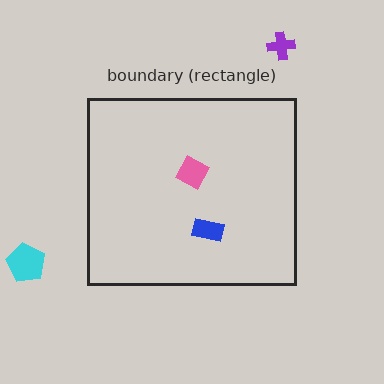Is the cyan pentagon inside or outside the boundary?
Outside.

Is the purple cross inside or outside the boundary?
Outside.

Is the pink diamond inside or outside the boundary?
Inside.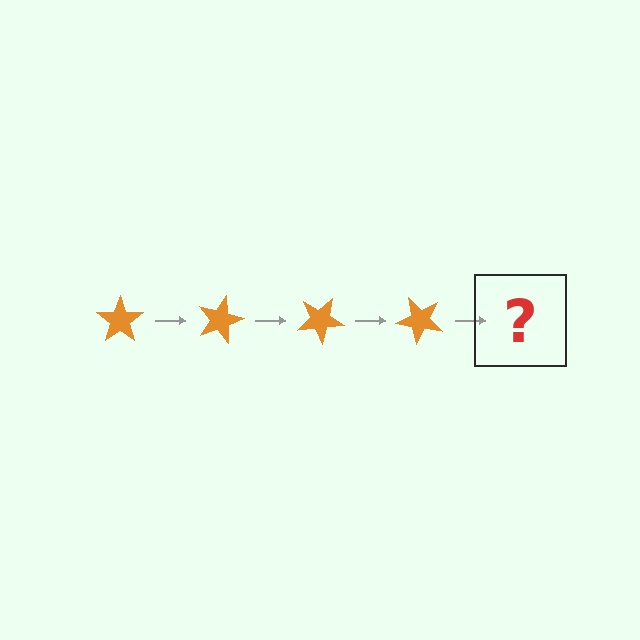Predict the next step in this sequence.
The next step is an orange star rotated 60 degrees.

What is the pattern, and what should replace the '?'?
The pattern is that the star rotates 15 degrees each step. The '?' should be an orange star rotated 60 degrees.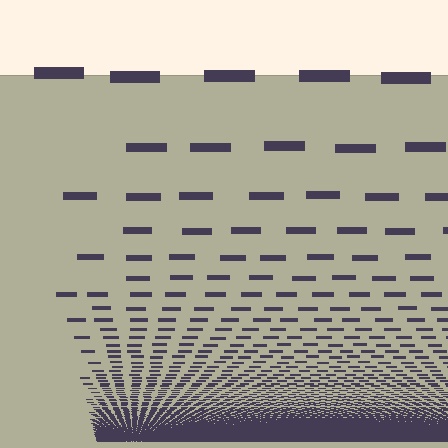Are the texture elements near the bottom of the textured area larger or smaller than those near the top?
Smaller. The gradient is inverted — elements near the bottom are smaller and denser.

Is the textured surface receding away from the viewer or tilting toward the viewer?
The surface appears to tilt toward the viewer. Texture elements get larger and sparser toward the top.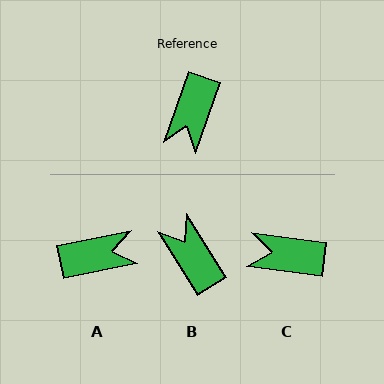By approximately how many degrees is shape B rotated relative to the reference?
Approximately 129 degrees clockwise.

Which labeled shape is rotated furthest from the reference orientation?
B, about 129 degrees away.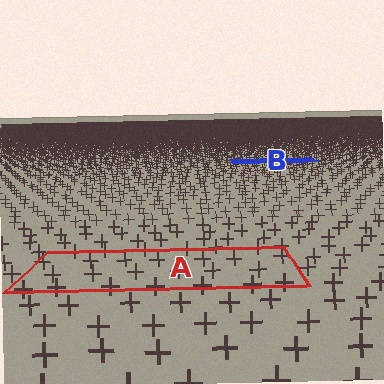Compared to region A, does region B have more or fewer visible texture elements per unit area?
Region B has more texture elements per unit area — they are packed more densely because it is farther away.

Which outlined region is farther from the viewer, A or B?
Region B is farther from the viewer — the texture elements inside it appear smaller and more densely packed.